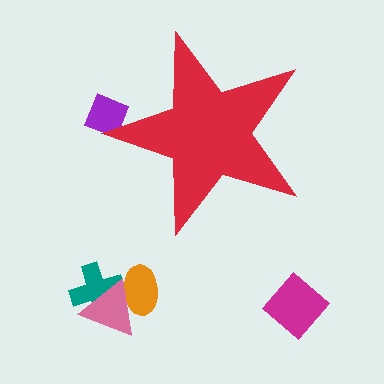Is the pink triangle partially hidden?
No, the pink triangle is fully visible.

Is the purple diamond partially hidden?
Yes, the purple diamond is partially hidden behind the red star.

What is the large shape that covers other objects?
A red star.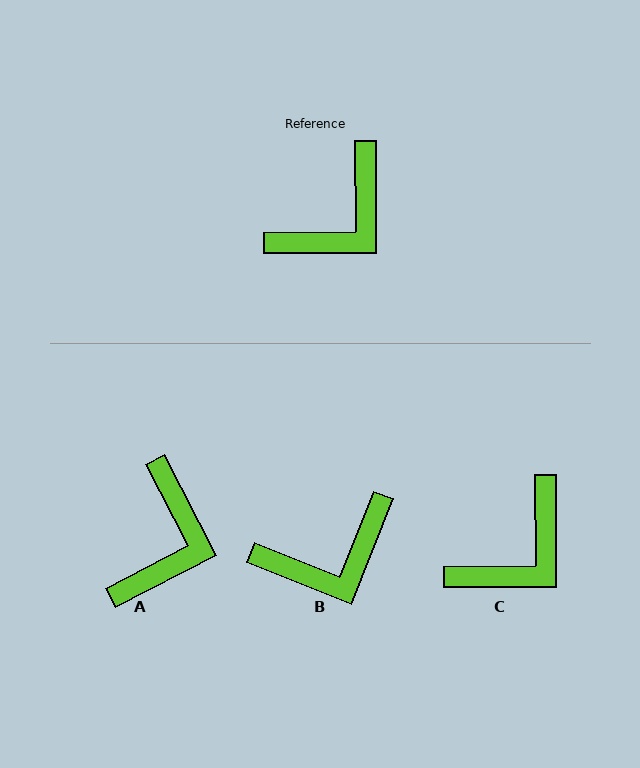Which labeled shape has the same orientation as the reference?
C.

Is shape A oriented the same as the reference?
No, it is off by about 27 degrees.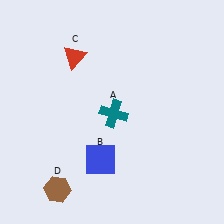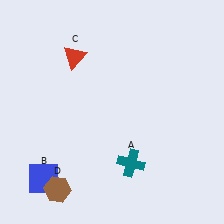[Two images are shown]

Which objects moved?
The objects that moved are: the teal cross (A), the blue square (B).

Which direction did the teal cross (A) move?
The teal cross (A) moved down.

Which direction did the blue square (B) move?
The blue square (B) moved left.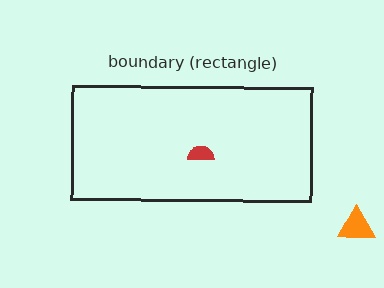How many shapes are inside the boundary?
1 inside, 1 outside.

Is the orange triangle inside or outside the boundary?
Outside.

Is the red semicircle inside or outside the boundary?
Inside.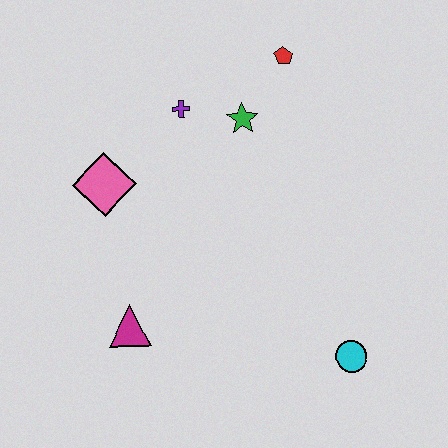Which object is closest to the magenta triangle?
The pink diamond is closest to the magenta triangle.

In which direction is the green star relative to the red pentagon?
The green star is below the red pentagon.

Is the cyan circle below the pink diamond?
Yes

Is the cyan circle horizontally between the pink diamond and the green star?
No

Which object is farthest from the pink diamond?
The cyan circle is farthest from the pink diamond.